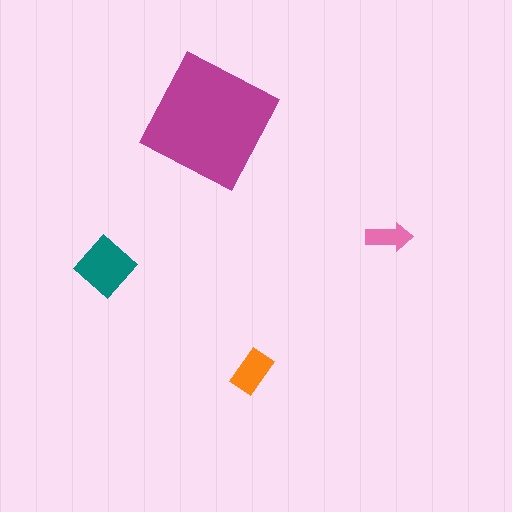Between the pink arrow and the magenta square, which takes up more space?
The magenta square.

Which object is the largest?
The magenta square.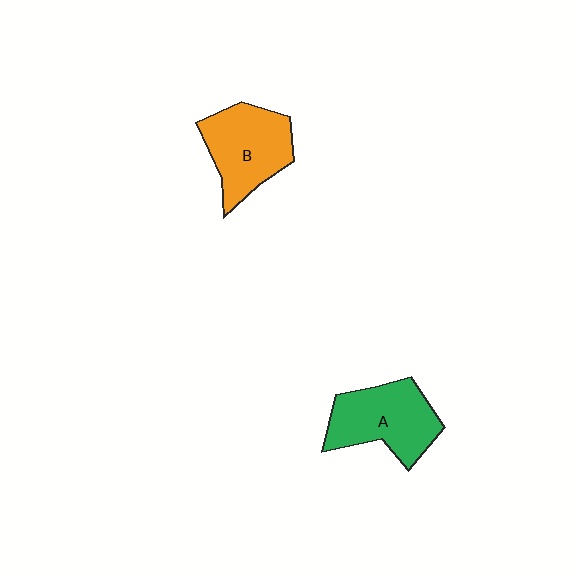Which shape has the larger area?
Shape A (green).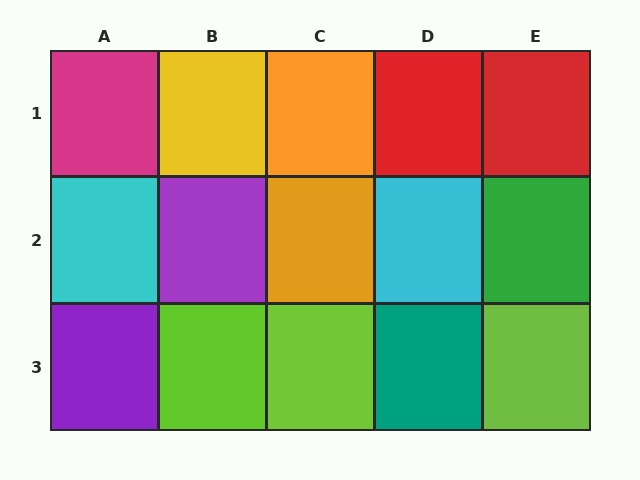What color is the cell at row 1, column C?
Orange.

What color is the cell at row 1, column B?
Yellow.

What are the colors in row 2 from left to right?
Cyan, purple, orange, cyan, green.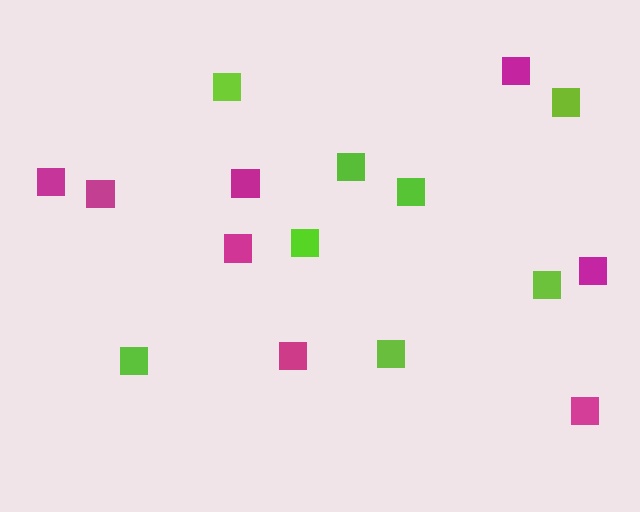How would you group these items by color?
There are 2 groups: one group of magenta squares (8) and one group of lime squares (8).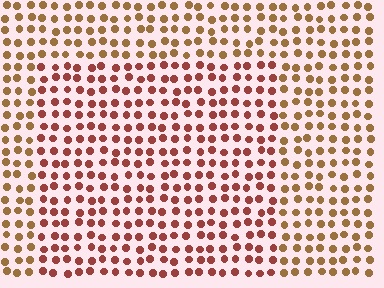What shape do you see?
I see a rectangle.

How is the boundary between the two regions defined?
The boundary is defined purely by a slight shift in hue (about 33 degrees). Spacing, size, and orientation are identical on both sides.